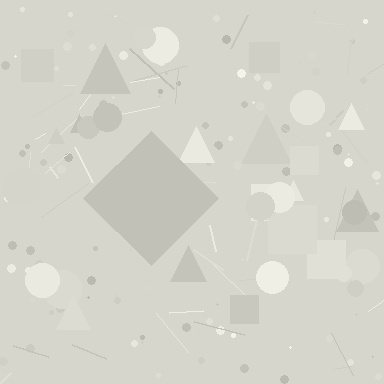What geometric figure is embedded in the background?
A diamond is embedded in the background.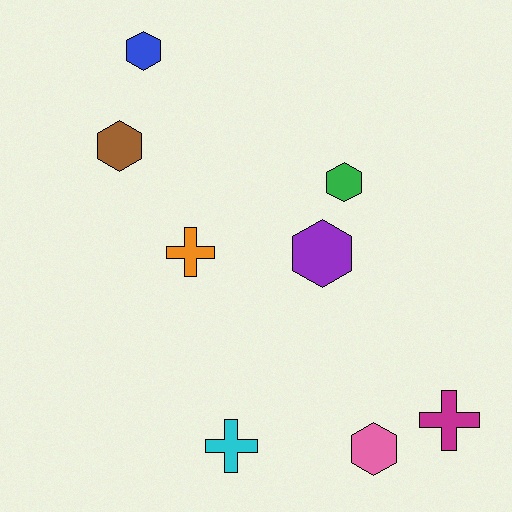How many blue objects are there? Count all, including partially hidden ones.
There is 1 blue object.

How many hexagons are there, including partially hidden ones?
There are 5 hexagons.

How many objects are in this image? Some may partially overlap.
There are 8 objects.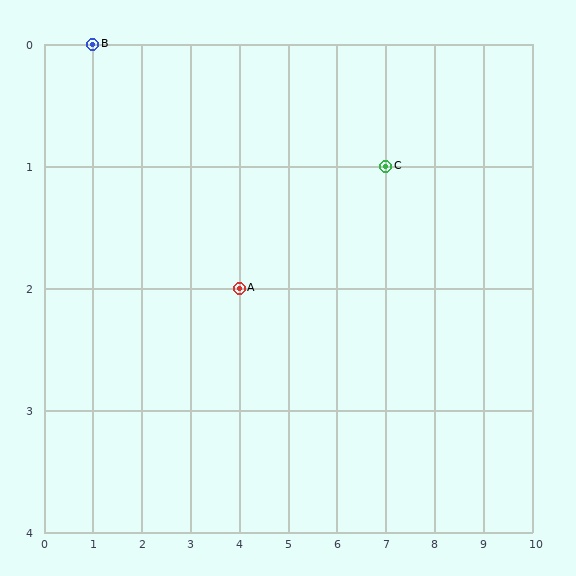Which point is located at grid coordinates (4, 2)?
Point A is at (4, 2).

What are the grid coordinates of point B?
Point B is at grid coordinates (1, 0).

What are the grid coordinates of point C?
Point C is at grid coordinates (7, 1).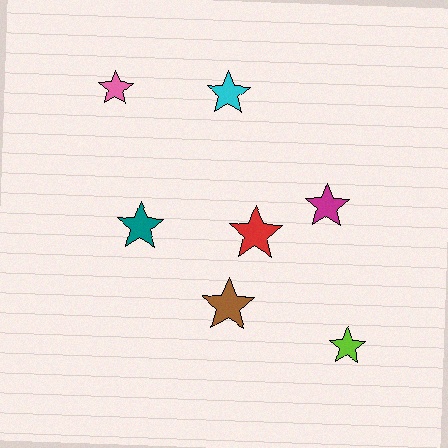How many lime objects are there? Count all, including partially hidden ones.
There is 1 lime object.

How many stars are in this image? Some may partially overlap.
There are 7 stars.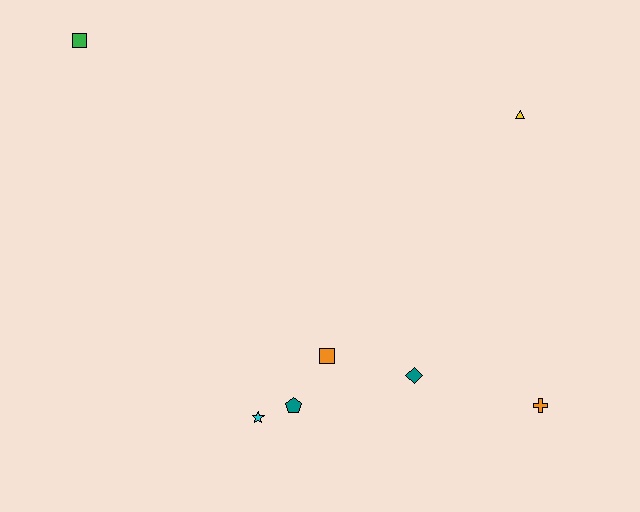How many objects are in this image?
There are 7 objects.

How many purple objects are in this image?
There are no purple objects.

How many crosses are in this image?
There is 1 cross.